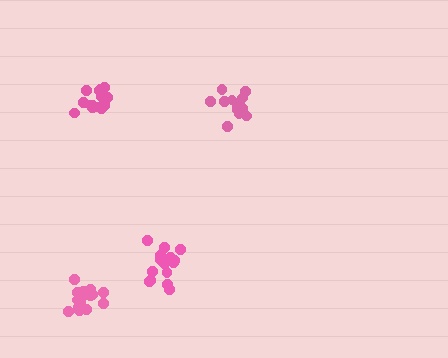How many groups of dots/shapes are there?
There are 4 groups.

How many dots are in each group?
Group 1: 17 dots, Group 2: 12 dots, Group 3: 15 dots, Group 4: 15 dots (59 total).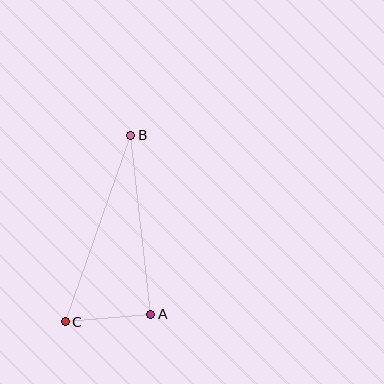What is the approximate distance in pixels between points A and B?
The distance between A and B is approximately 180 pixels.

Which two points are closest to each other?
Points A and C are closest to each other.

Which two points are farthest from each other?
Points B and C are farthest from each other.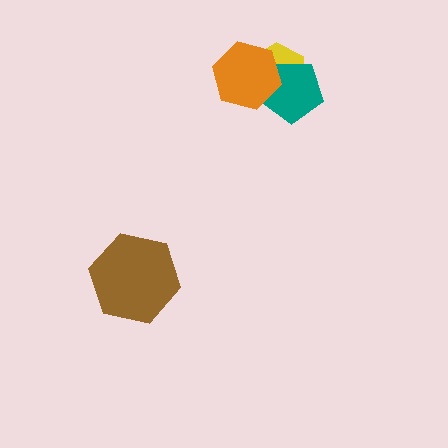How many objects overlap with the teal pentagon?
2 objects overlap with the teal pentagon.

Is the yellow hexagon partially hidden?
Yes, it is partially covered by another shape.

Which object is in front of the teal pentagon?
The orange hexagon is in front of the teal pentagon.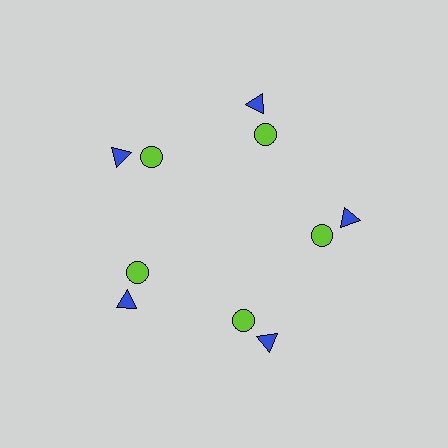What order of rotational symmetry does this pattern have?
This pattern has 5-fold rotational symmetry.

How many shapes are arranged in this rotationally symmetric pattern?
There are 10 shapes, arranged in 5 groups of 2.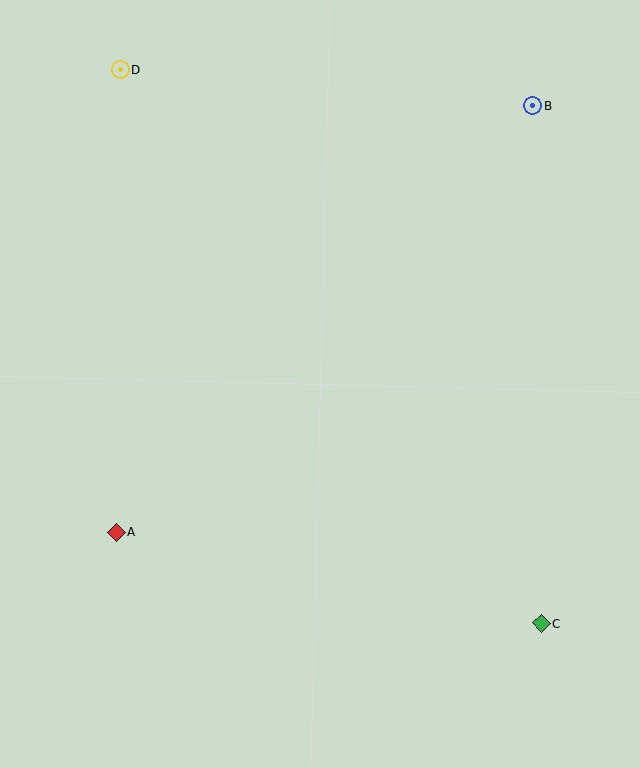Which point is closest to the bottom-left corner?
Point A is closest to the bottom-left corner.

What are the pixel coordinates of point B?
Point B is at (533, 106).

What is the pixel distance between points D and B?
The distance between D and B is 415 pixels.